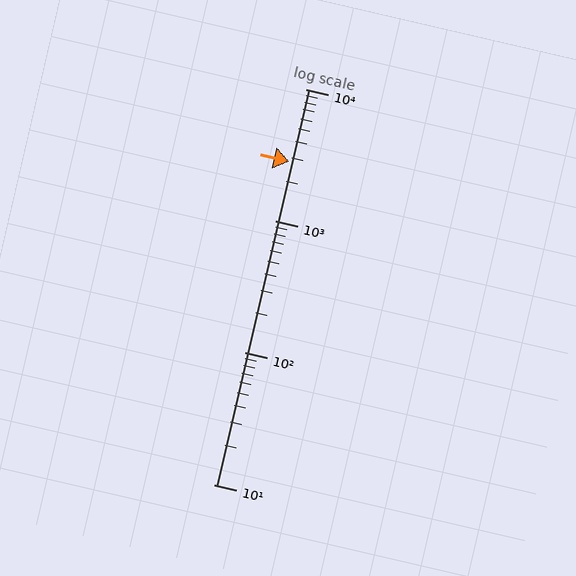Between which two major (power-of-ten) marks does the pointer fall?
The pointer is between 1000 and 10000.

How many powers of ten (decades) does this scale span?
The scale spans 3 decades, from 10 to 10000.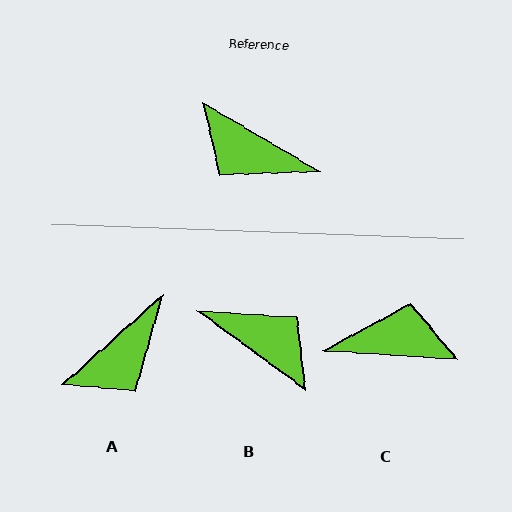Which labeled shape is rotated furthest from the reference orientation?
B, about 174 degrees away.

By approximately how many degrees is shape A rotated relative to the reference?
Approximately 72 degrees counter-clockwise.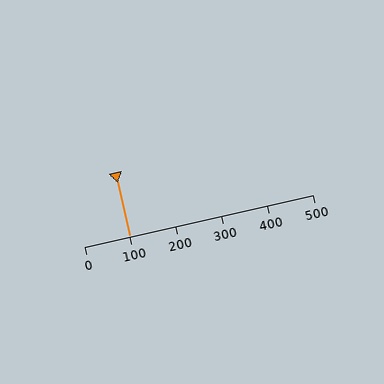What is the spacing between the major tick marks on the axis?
The major ticks are spaced 100 apart.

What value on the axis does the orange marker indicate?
The marker indicates approximately 100.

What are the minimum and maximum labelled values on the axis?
The axis runs from 0 to 500.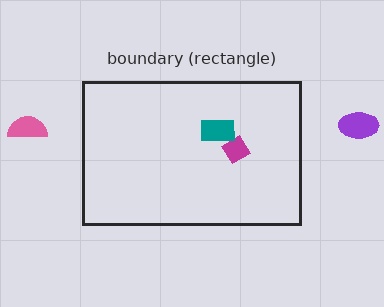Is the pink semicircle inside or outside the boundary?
Outside.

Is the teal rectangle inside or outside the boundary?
Inside.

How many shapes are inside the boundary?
2 inside, 2 outside.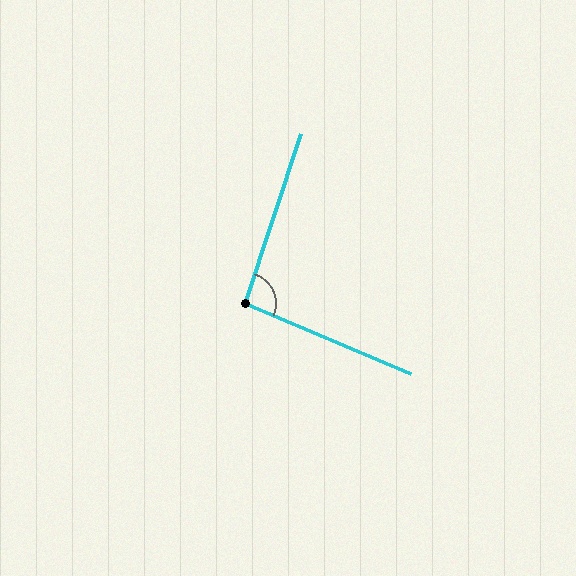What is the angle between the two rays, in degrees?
Approximately 95 degrees.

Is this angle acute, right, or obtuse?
It is approximately a right angle.